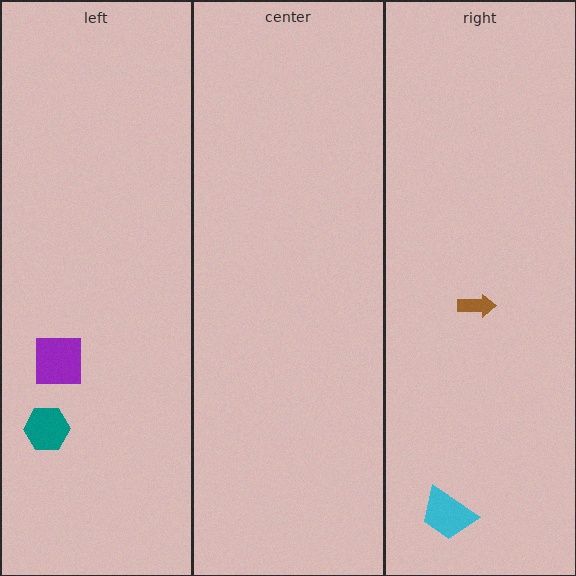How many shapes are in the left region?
2.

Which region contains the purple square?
The left region.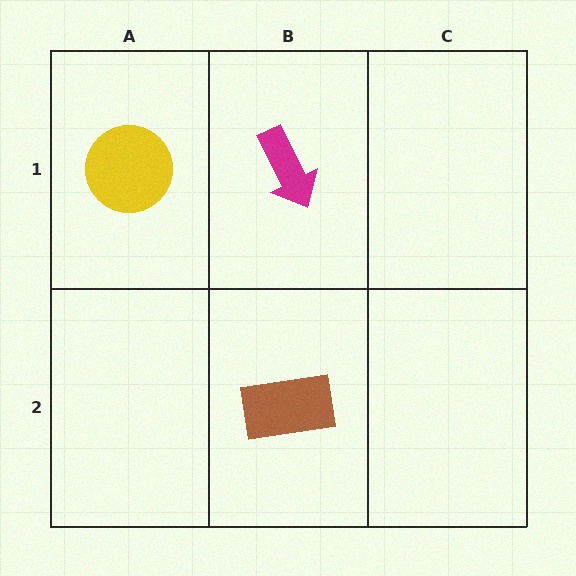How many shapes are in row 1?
2 shapes.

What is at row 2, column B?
A brown rectangle.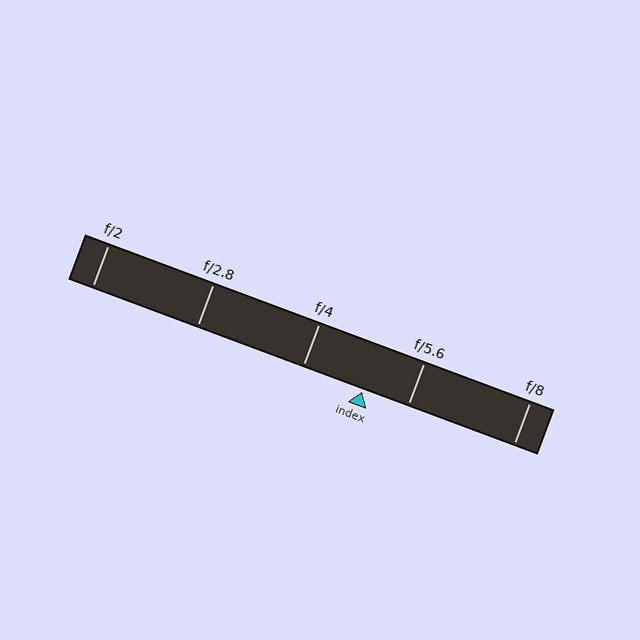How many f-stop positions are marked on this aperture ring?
There are 5 f-stop positions marked.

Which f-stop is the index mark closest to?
The index mark is closest to f/5.6.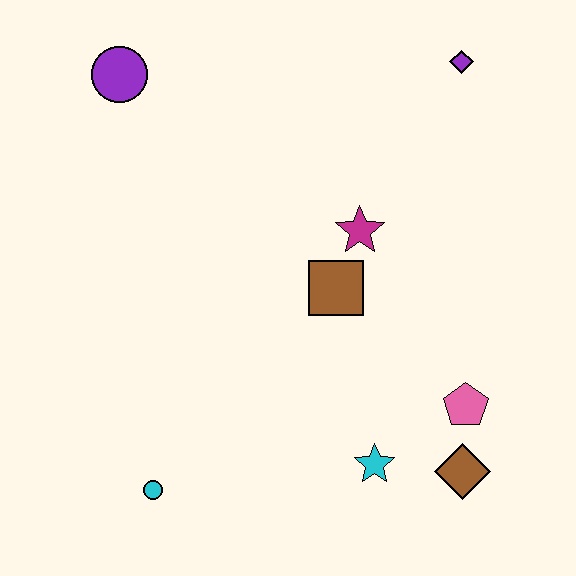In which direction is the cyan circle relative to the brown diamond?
The cyan circle is to the left of the brown diamond.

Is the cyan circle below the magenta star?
Yes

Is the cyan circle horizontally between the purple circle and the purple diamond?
Yes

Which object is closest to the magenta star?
The brown square is closest to the magenta star.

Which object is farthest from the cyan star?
The purple circle is farthest from the cyan star.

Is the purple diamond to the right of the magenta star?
Yes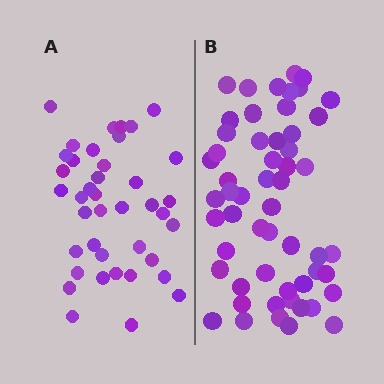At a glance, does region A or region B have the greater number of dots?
Region B (the right region) has more dots.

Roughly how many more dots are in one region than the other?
Region B has approximately 15 more dots than region A.